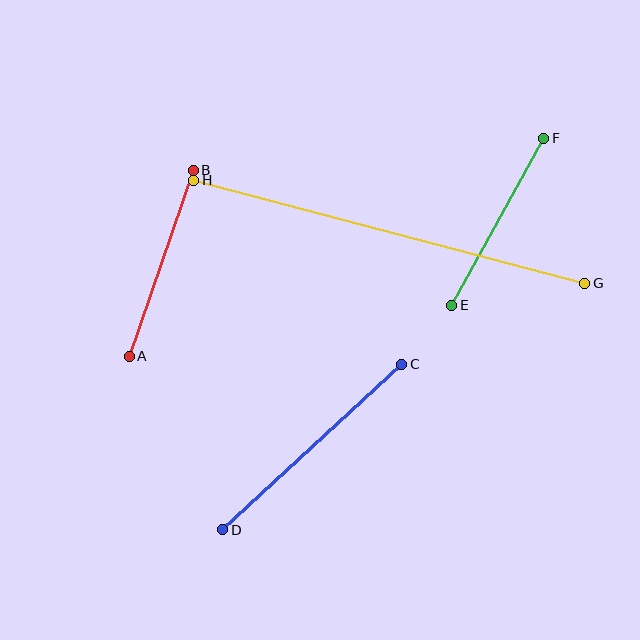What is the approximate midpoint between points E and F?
The midpoint is at approximately (498, 222) pixels.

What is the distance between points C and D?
The distance is approximately 244 pixels.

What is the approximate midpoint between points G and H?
The midpoint is at approximately (389, 232) pixels.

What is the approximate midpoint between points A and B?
The midpoint is at approximately (161, 263) pixels.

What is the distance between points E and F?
The distance is approximately 190 pixels.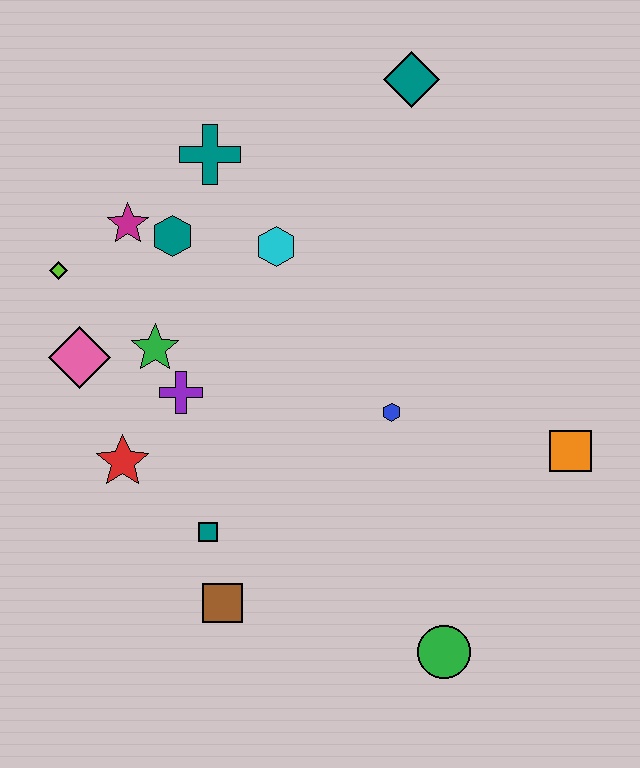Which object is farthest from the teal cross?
The green circle is farthest from the teal cross.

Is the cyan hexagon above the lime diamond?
Yes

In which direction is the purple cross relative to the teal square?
The purple cross is above the teal square.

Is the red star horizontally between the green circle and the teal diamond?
No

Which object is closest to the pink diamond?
The green star is closest to the pink diamond.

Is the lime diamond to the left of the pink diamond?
Yes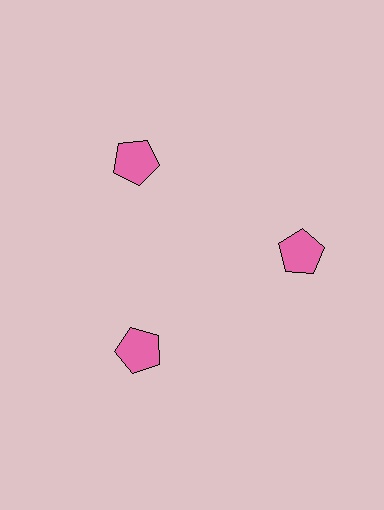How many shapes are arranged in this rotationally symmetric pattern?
There are 3 shapes, arranged in 3 groups of 1.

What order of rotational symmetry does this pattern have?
This pattern has 3-fold rotational symmetry.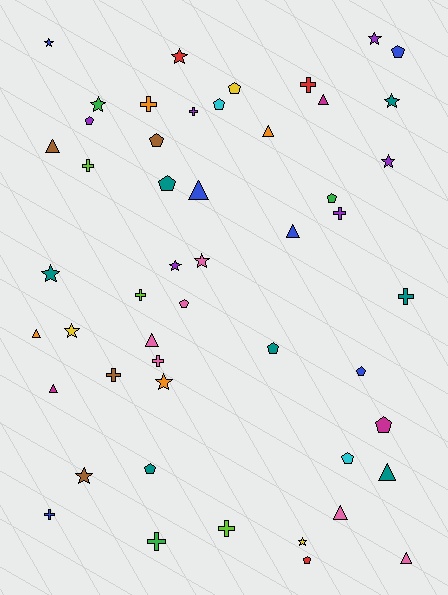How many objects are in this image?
There are 50 objects.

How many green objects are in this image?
There are 3 green objects.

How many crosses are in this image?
There are 12 crosses.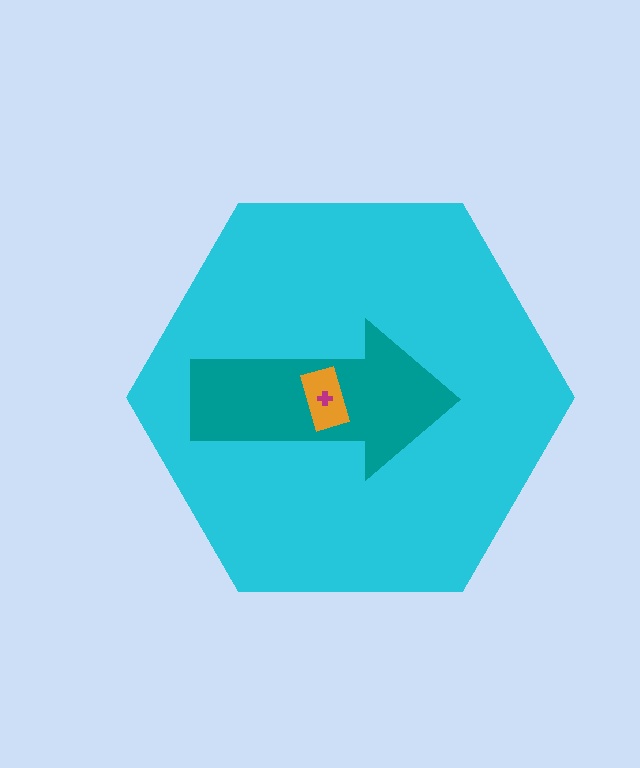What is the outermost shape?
The cyan hexagon.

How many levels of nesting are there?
4.